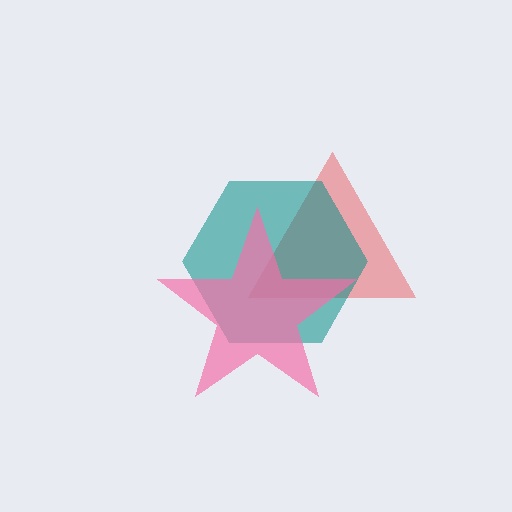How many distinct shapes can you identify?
There are 3 distinct shapes: a red triangle, a teal hexagon, a pink star.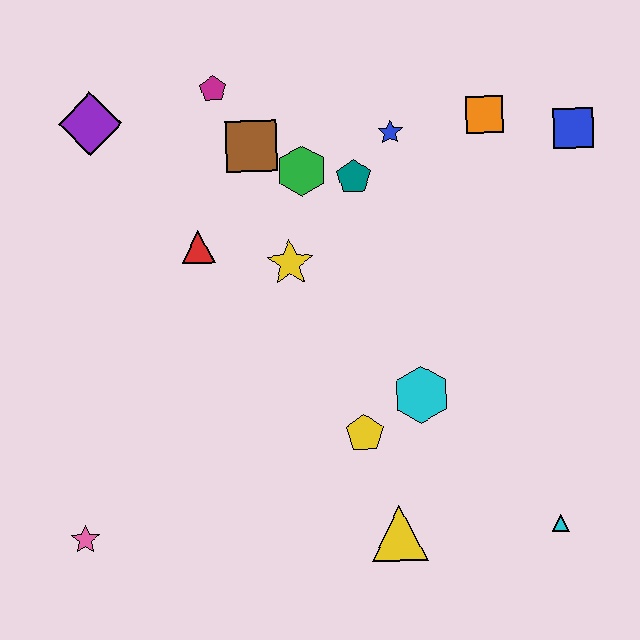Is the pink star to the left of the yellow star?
Yes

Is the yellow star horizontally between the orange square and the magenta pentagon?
Yes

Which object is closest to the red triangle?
The yellow star is closest to the red triangle.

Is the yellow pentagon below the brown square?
Yes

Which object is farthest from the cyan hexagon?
The purple diamond is farthest from the cyan hexagon.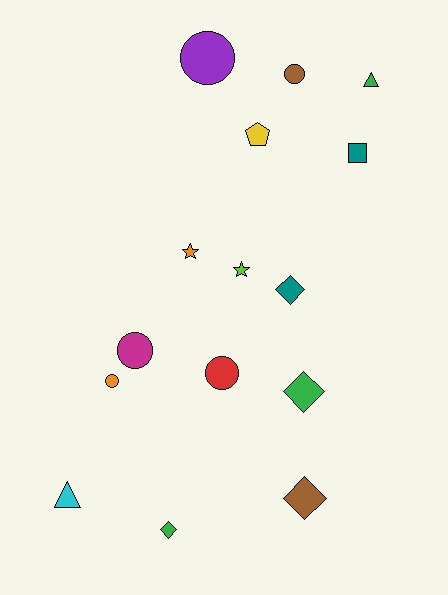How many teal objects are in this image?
There are 2 teal objects.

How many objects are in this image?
There are 15 objects.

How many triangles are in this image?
There are 2 triangles.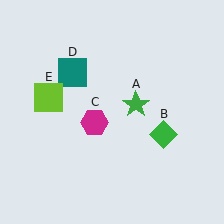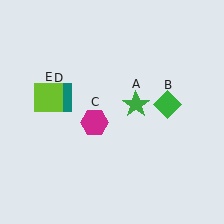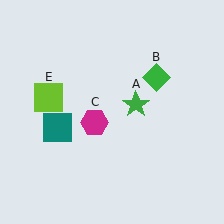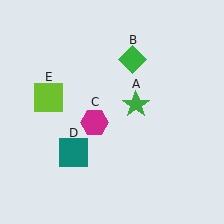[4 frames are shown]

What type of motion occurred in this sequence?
The green diamond (object B), teal square (object D) rotated counterclockwise around the center of the scene.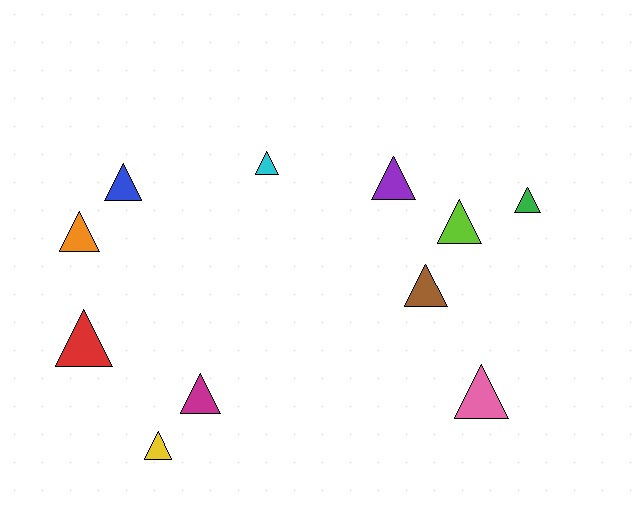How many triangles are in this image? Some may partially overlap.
There are 11 triangles.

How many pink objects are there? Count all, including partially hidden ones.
There is 1 pink object.